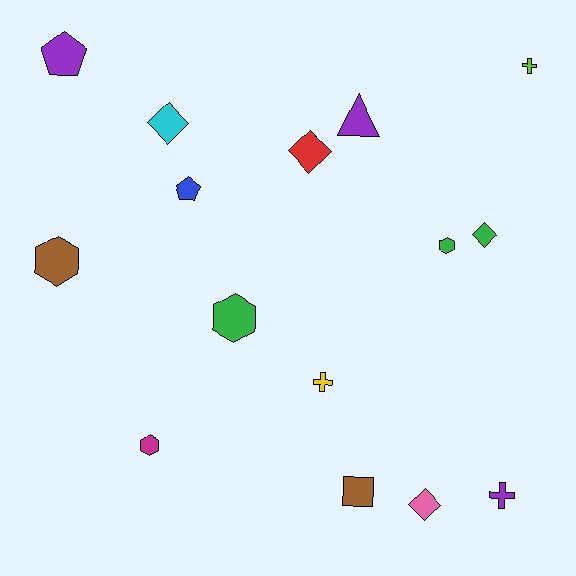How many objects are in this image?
There are 15 objects.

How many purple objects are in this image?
There are 3 purple objects.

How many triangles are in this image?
There is 1 triangle.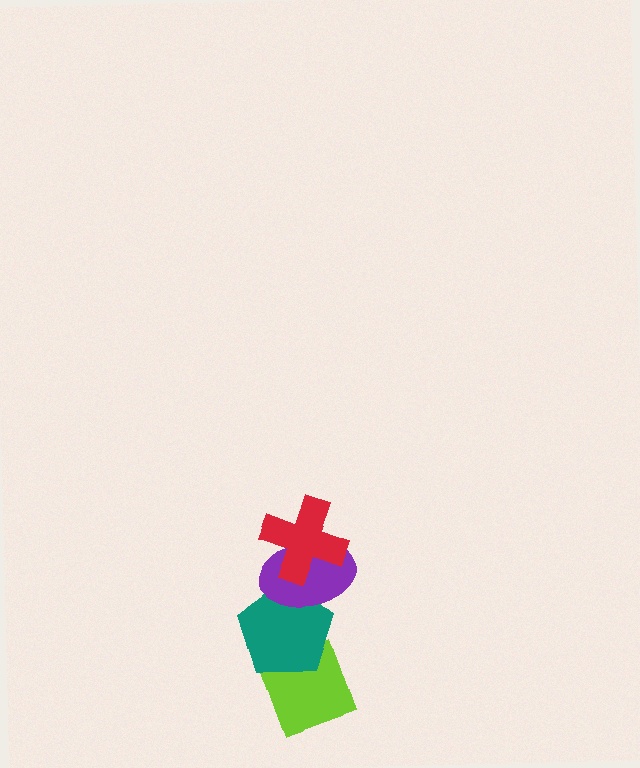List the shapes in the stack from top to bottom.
From top to bottom: the red cross, the purple ellipse, the teal pentagon, the lime diamond.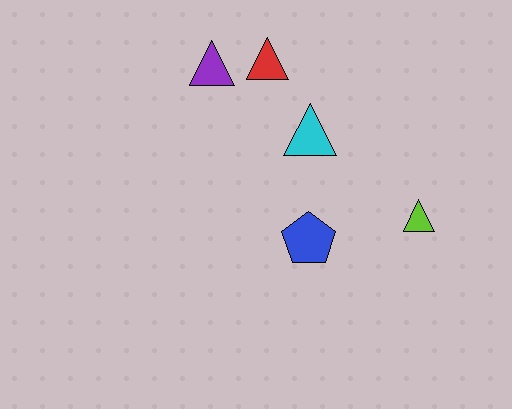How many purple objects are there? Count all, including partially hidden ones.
There is 1 purple object.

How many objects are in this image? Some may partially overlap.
There are 5 objects.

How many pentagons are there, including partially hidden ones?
There is 1 pentagon.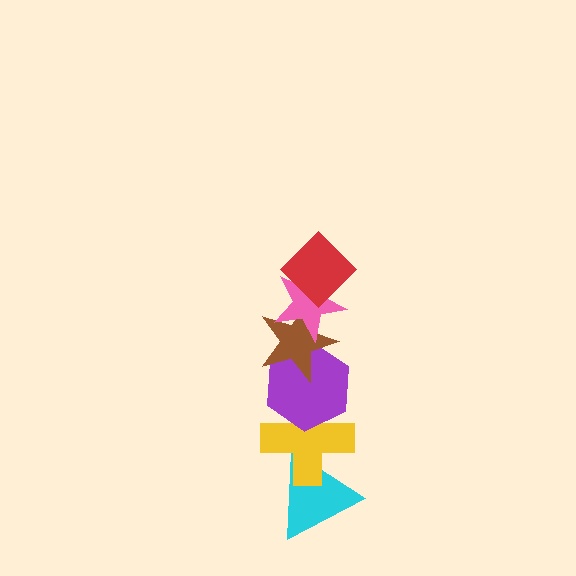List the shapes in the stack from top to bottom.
From top to bottom: the red diamond, the pink star, the brown star, the purple hexagon, the yellow cross, the cyan triangle.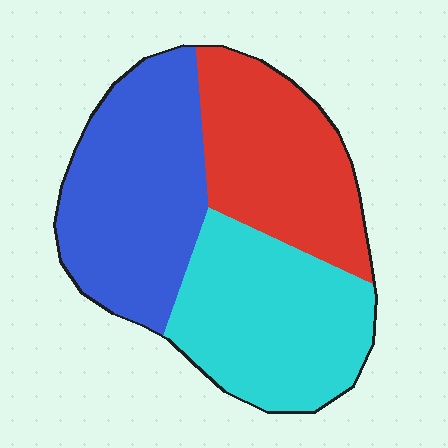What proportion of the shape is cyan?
Cyan takes up about one third (1/3) of the shape.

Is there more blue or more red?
Blue.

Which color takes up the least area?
Red, at roughly 30%.